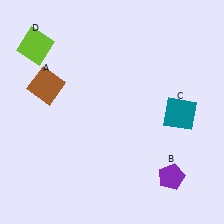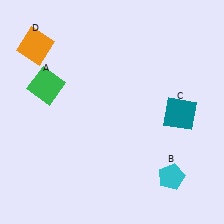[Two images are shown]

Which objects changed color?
A changed from brown to green. B changed from purple to cyan. D changed from lime to orange.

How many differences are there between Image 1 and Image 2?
There are 3 differences between the two images.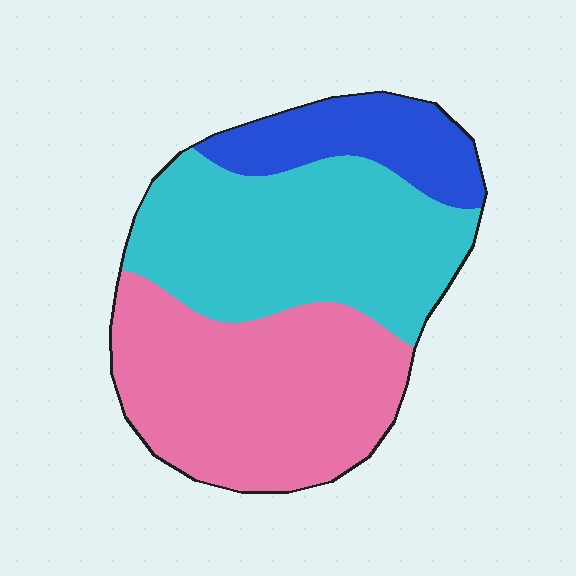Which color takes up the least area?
Blue, at roughly 15%.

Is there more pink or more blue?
Pink.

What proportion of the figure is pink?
Pink covers about 40% of the figure.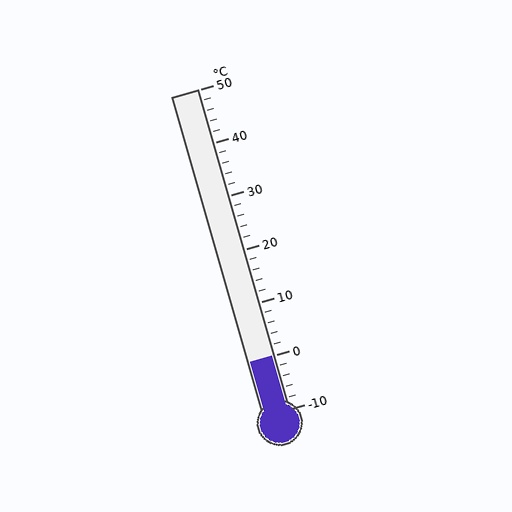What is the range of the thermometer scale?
The thermometer scale ranges from -10°C to 50°C.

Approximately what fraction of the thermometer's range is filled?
The thermometer is filled to approximately 15% of its range.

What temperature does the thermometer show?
The thermometer shows approximately 0°C.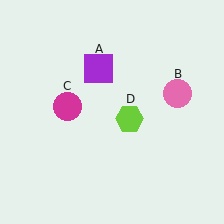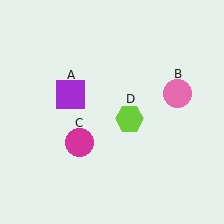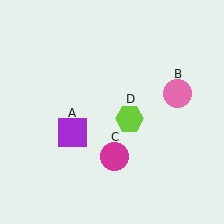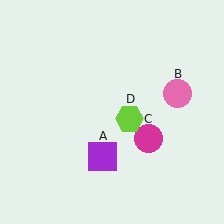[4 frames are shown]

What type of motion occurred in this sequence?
The purple square (object A), magenta circle (object C) rotated counterclockwise around the center of the scene.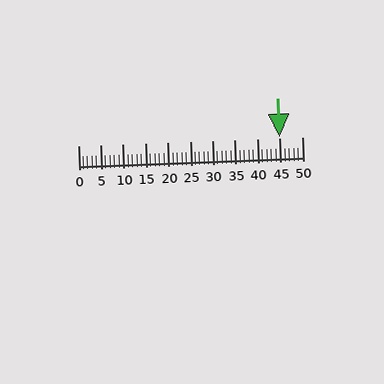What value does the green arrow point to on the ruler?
The green arrow points to approximately 45.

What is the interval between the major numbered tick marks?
The major tick marks are spaced 5 units apart.